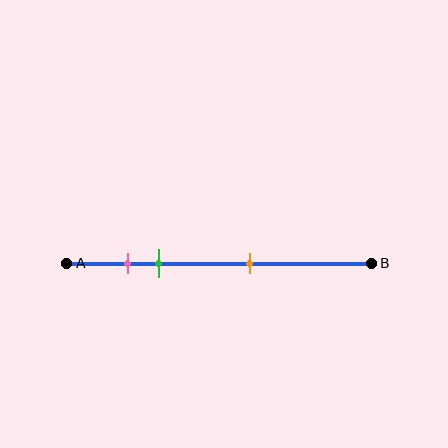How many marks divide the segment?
There are 3 marks dividing the segment.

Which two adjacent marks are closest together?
The pink and green marks are the closest adjacent pair.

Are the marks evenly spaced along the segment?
No, the marks are not evenly spaced.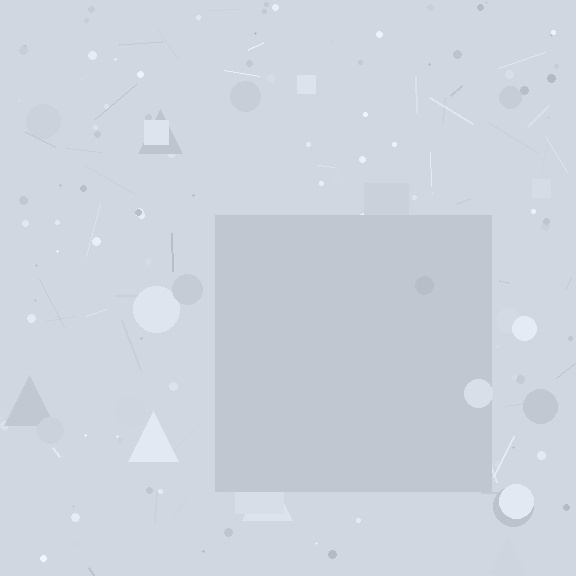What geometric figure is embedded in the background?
A square is embedded in the background.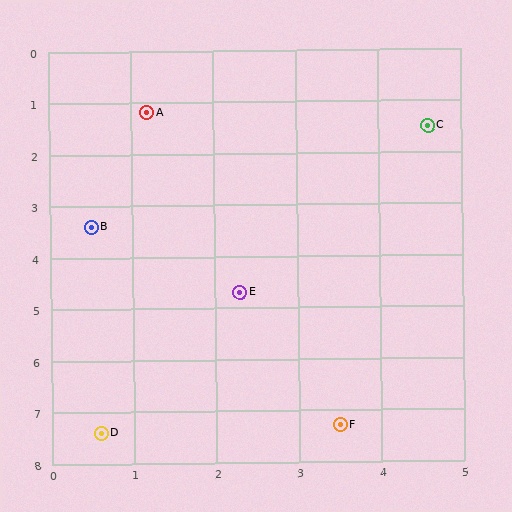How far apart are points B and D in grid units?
Points B and D are about 4.0 grid units apart.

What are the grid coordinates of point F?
Point F is at approximately (3.5, 7.3).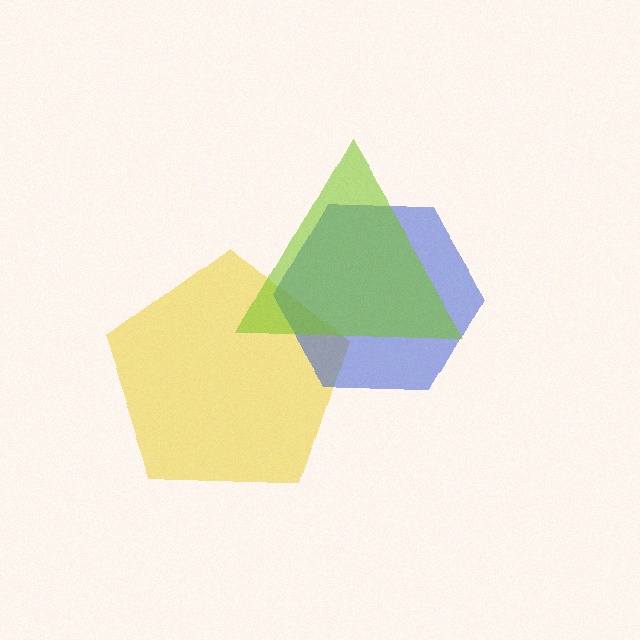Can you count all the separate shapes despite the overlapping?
Yes, there are 3 separate shapes.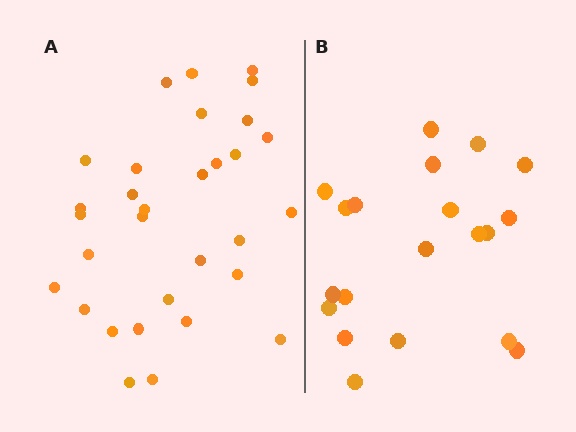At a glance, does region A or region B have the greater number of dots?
Region A (the left region) has more dots.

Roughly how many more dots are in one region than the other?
Region A has roughly 12 or so more dots than region B.